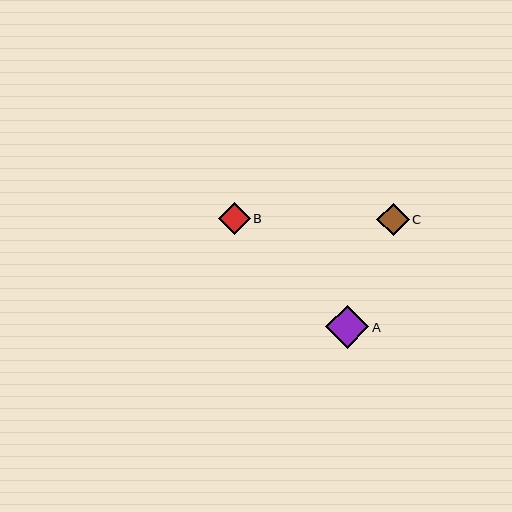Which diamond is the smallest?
Diamond B is the smallest with a size of approximately 32 pixels.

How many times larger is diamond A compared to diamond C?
Diamond A is approximately 1.4 times the size of diamond C.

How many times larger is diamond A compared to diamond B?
Diamond A is approximately 1.4 times the size of diamond B.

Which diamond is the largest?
Diamond A is the largest with a size of approximately 44 pixels.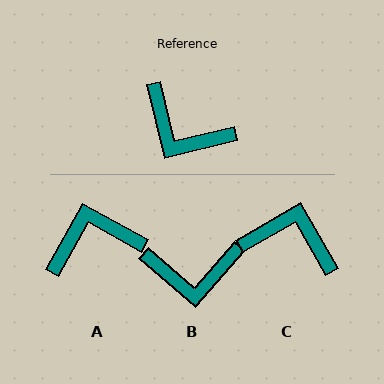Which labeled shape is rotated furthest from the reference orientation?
C, about 164 degrees away.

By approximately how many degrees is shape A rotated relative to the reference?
Approximately 133 degrees clockwise.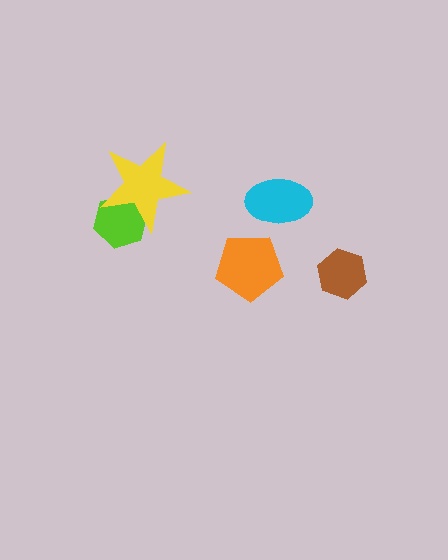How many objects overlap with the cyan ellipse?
0 objects overlap with the cyan ellipse.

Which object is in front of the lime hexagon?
The yellow star is in front of the lime hexagon.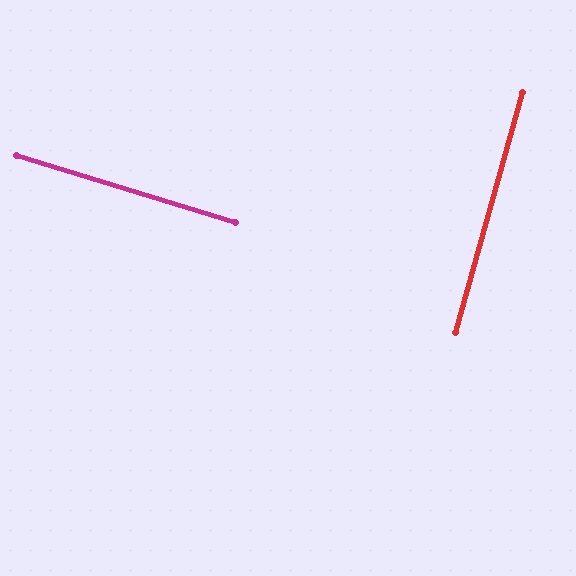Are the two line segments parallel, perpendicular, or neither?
Perpendicular — they meet at approximately 89°.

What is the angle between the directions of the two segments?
Approximately 89 degrees.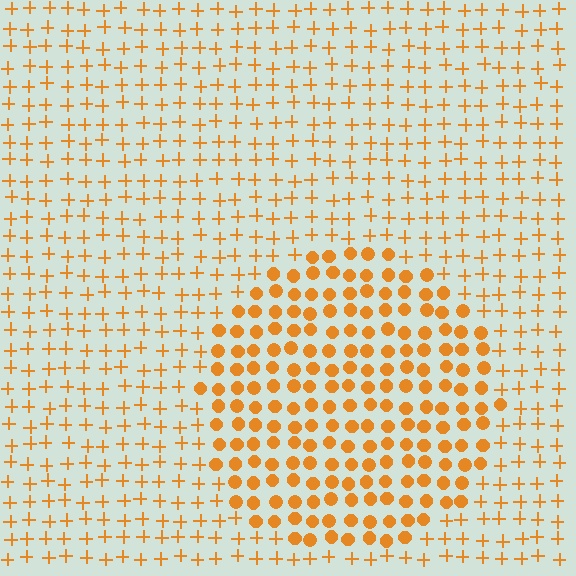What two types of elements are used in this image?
The image uses circles inside the circle region and plus signs outside it.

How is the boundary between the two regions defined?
The boundary is defined by a change in element shape: circles inside vs. plus signs outside. All elements share the same color and spacing.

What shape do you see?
I see a circle.